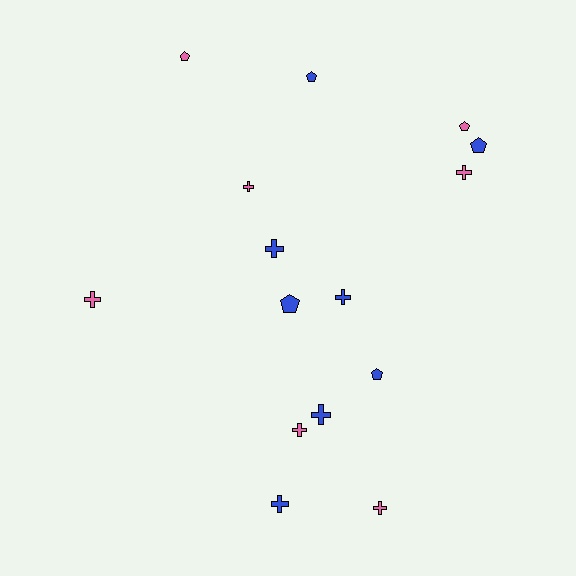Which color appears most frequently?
Blue, with 8 objects.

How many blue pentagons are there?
There are 4 blue pentagons.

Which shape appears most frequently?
Cross, with 9 objects.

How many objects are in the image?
There are 15 objects.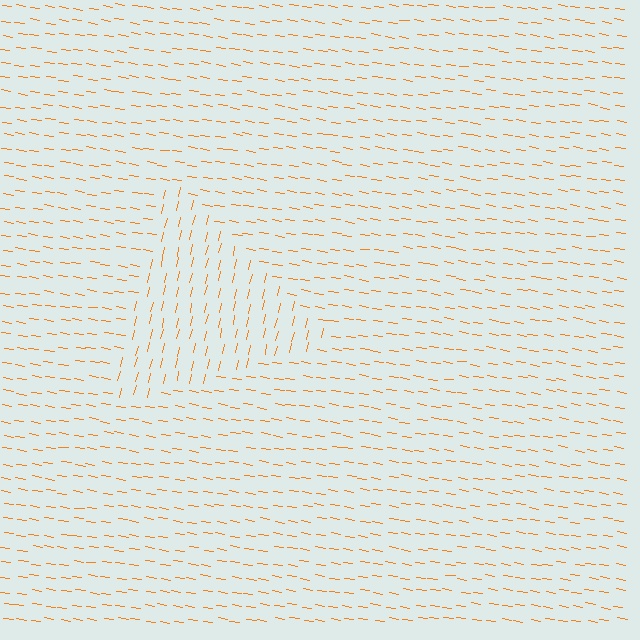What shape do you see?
I see a triangle.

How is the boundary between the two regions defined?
The boundary is defined purely by a change in line orientation (approximately 85 degrees difference). All lines are the same color and thickness.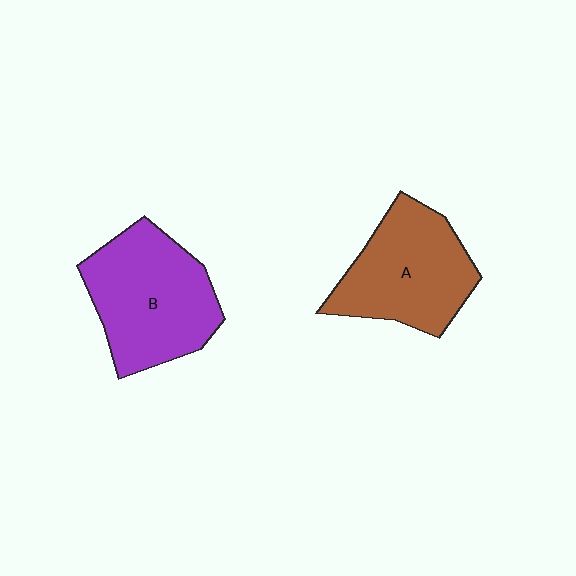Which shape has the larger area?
Shape B (purple).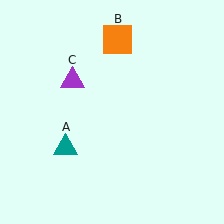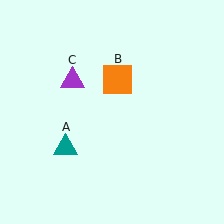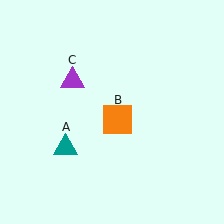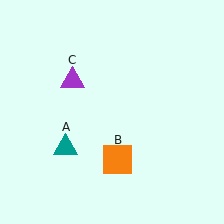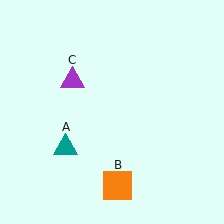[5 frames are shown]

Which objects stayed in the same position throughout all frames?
Teal triangle (object A) and purple triangle (object C) remained stationary.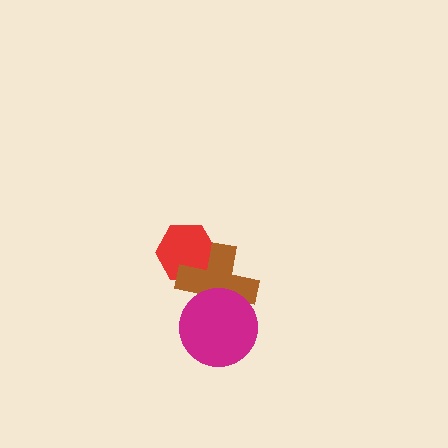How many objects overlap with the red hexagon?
1 object overlaps with the red hexagon.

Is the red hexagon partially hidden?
Yes, it is partially covered by another shape.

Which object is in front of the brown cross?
The magenta circle is in front of the brown cross.